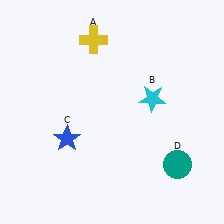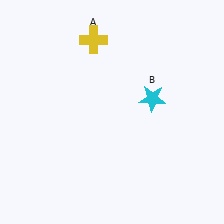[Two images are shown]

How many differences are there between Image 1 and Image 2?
There are 2 differences between the two images.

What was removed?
The blue star (C), the teal circle (D) were removed in Image 2.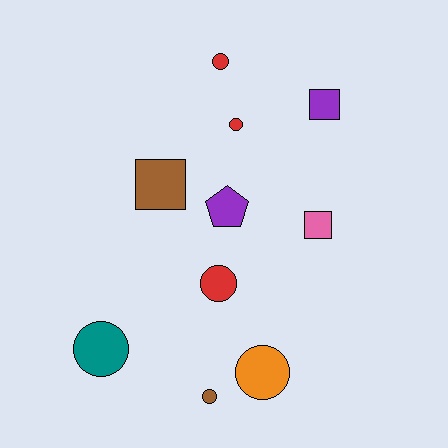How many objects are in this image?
There are 10 objects.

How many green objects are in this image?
There are no green objects.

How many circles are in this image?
There are 6 circles.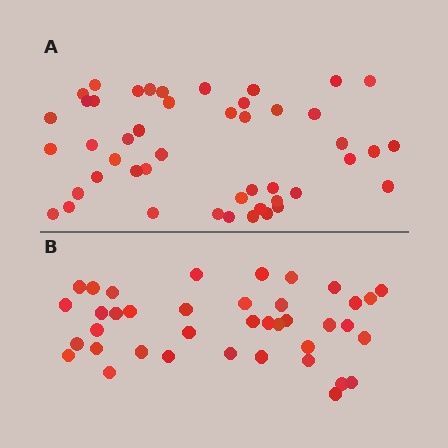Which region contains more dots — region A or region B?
Region A (the top region) has more dots.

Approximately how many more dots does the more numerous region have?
Region A has roughly 8 or so more dots than region B.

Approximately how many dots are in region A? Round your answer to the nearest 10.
About 50 dots. (The exact count is 47, which rounds to 50.)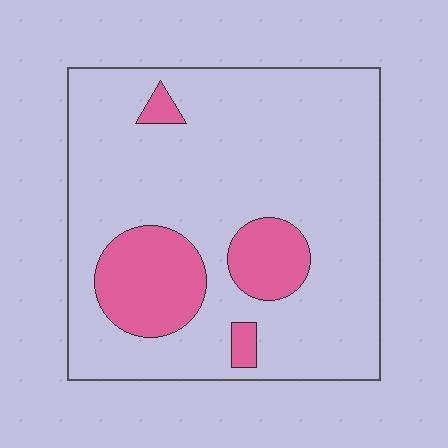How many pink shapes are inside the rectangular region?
4.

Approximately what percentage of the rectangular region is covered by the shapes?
Approximately 20%.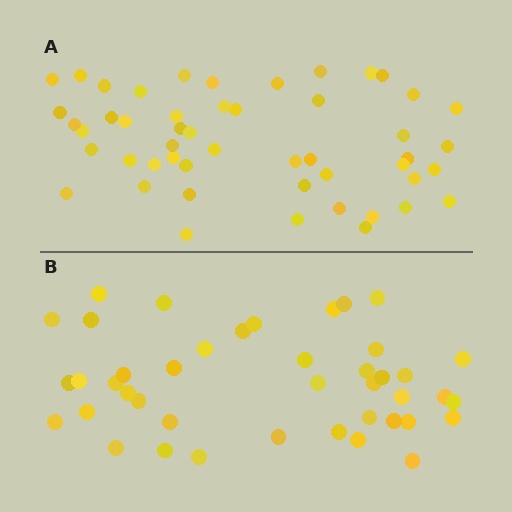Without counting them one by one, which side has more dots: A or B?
Region A (the top region) has more dots.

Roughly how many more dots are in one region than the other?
Region A has roughly 8 or so more dots than region B.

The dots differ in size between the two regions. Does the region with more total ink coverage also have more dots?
No. Region B has more total ink coverage because its dots are larger, but region A actually contains more individual dots. Total area can be misleading — the number of items is what matters here.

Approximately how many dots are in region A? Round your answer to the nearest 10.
About 50 dots.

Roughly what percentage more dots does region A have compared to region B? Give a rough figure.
About 20% more.